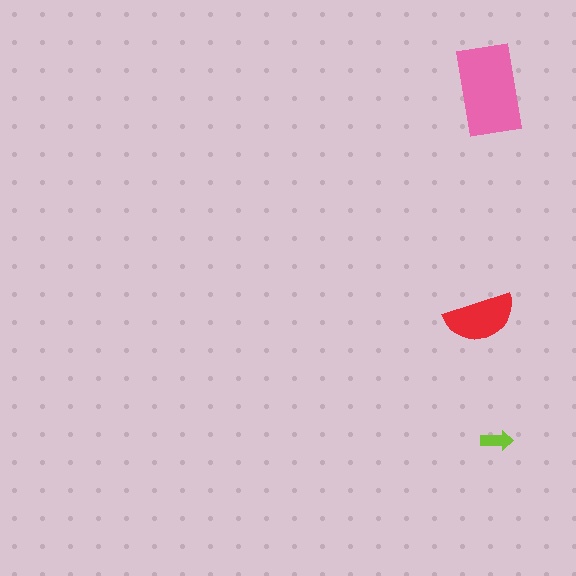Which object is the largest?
The pink rectangle.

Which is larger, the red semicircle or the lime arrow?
The red semicircle.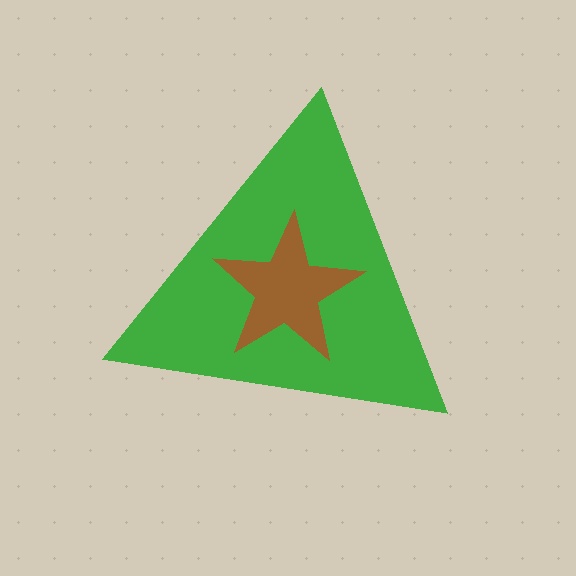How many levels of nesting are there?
2.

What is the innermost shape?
The brown star.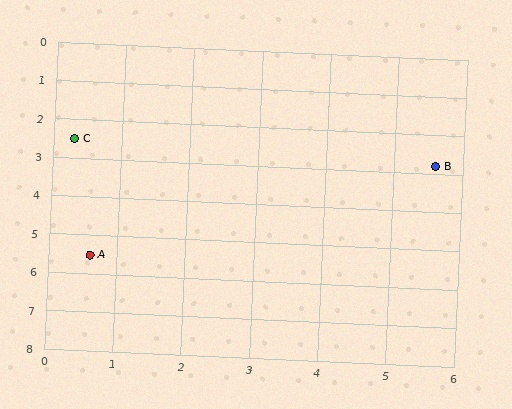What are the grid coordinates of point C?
Point C is at approximately (0.3, 2.5).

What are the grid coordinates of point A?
Point A is at approximately (0.6, 5.5).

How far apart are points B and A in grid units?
Points B and A are about 5.7 grid units apart.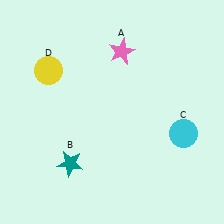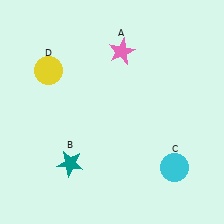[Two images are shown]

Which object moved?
The cyan circle (C) moved down.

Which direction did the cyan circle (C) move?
The cyan circle (C) moved down.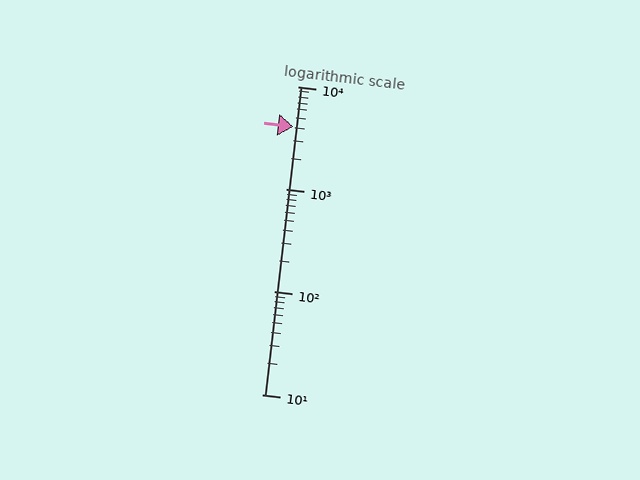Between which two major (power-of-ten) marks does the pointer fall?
The pointer is between 1000 and 10000.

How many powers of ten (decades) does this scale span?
The scale spans 3 decades, from 10 to 10000.